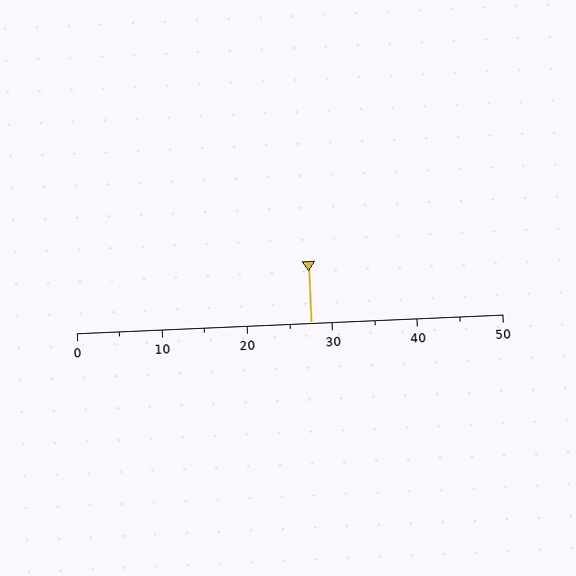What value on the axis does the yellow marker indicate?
The marker indicates approximately 27.5.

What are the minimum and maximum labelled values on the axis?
The axis runs from 0 to 50.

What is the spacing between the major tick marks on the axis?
The major ticks are spaced 10 apart.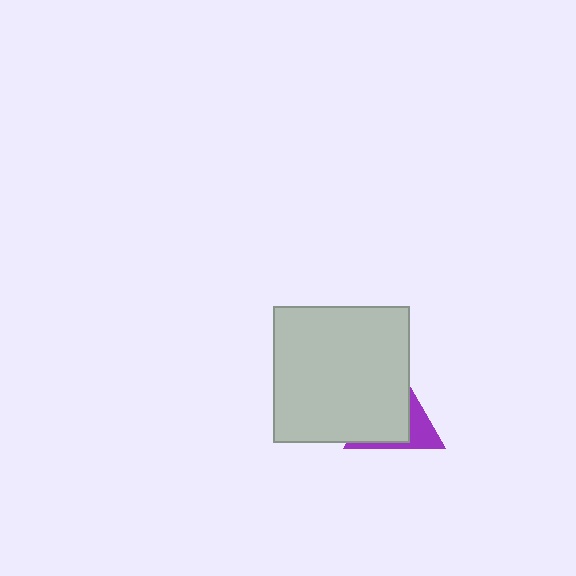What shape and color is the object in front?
The object in front is a light gray square.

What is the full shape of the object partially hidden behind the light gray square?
The partially hidden object is a purple triangle.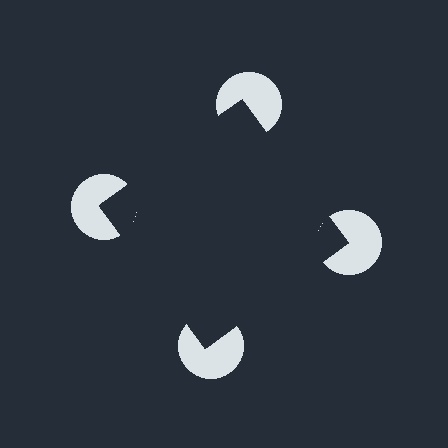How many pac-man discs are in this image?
There are 4 — one at each vertex of the illusory square.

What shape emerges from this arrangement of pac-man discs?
An illusory square — its edges are inferred from the aligned wedge cuts in the pac-man discs, not physically drawn.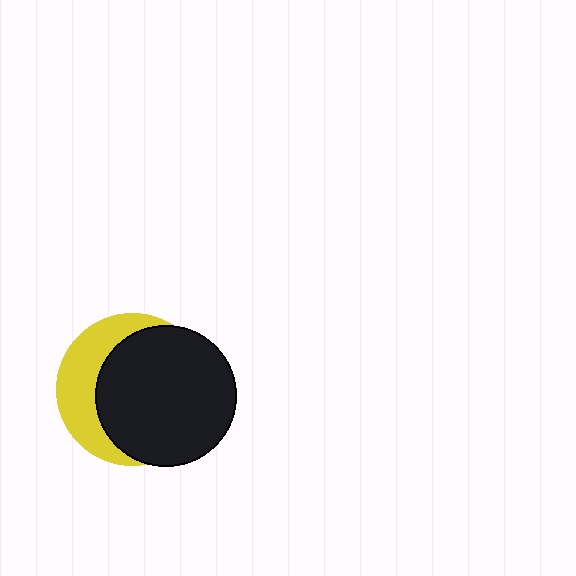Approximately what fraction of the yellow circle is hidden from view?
Roughly 65% of the yellow circle is hidden behind the black circle.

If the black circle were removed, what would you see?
You would see the complete yellow circle.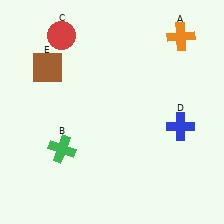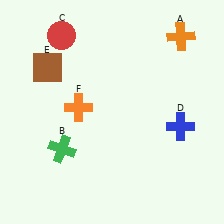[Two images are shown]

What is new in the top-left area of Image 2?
An orange cross (F) was added in the top-left area of Image 2.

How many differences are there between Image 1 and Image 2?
There is 1 difference between the two images.